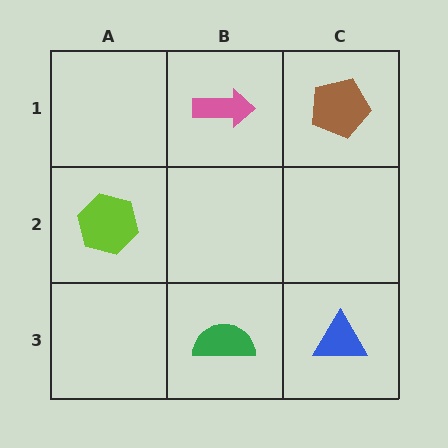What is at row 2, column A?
A lime hexagon.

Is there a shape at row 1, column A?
No, that cell is empty.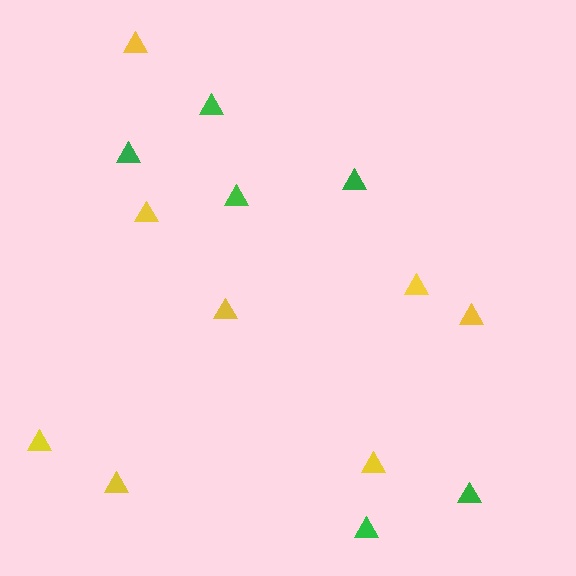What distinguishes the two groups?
There are 2 groups: one group of yellow triangles (8) and one group of green triangles (6).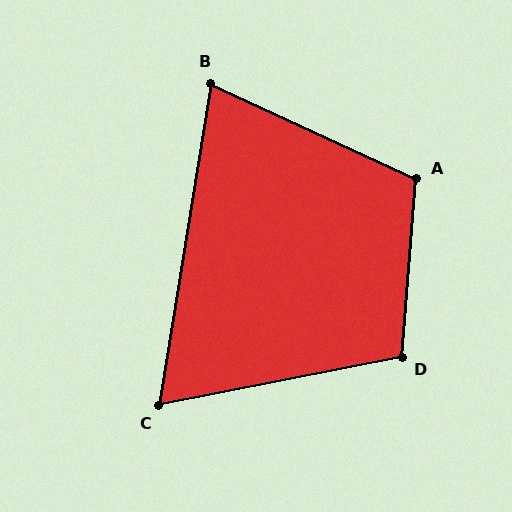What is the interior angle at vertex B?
Approximately 74 degrees (acute).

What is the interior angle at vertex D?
Approximately 106 degrees (obtuse).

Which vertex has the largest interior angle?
A, at approximately 110 degrees.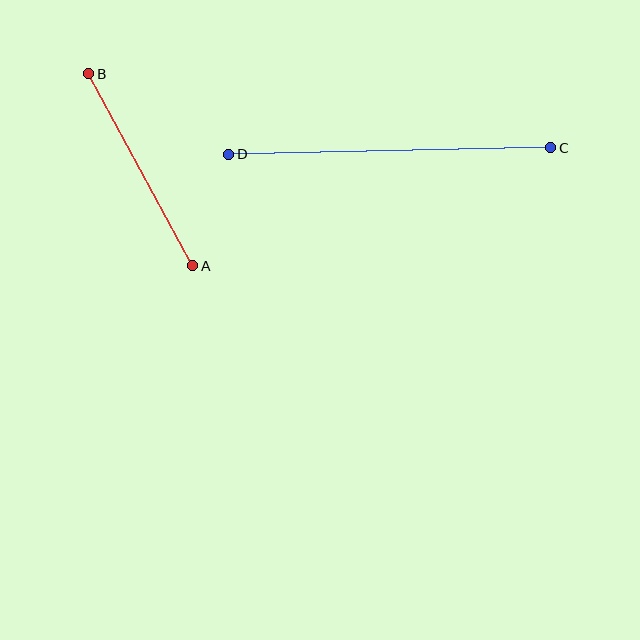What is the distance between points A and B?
The distance is approximately 218 pixels.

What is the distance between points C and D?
The distance is approximately 322 pixels.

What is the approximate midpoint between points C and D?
The midpoint is at approximately (390, 151) pixels.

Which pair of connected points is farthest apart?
Points C and D are farthest apart.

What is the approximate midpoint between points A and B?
The midpoint is at approximately (141, 170) pixels.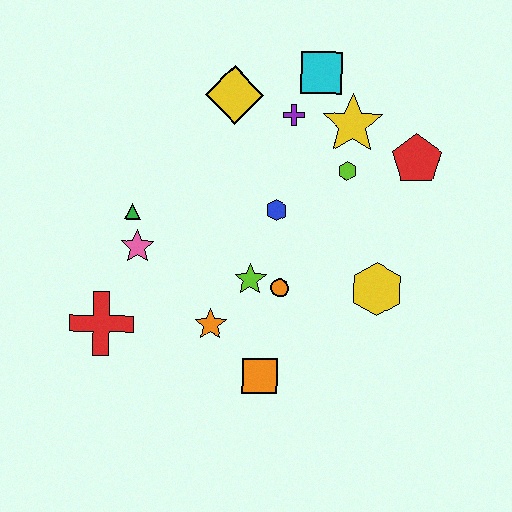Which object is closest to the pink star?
The green triangle is closest to the pink star.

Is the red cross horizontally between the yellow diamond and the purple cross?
No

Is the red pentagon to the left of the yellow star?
No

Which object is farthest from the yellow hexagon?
The red cross is farthest from the yellow hexagon.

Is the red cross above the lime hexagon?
No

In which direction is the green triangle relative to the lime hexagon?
The green triangle is to the left of the lime hexagon.